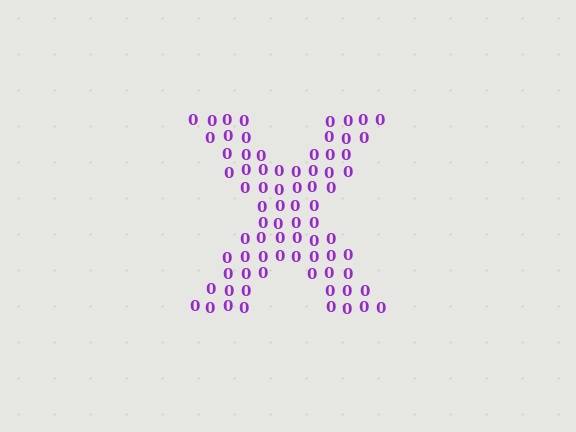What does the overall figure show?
The overall figure shows the letter X.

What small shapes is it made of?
It is made of small digit 0's.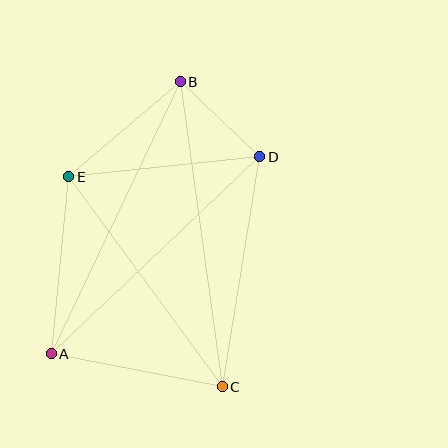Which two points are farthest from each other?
Points B and C are farthest from each other.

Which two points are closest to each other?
Points B and D are closest to each other.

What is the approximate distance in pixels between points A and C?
The distance between A and C is approximately 174 pixels.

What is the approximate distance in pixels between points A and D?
The distance between A and D is approximately 287 pixels.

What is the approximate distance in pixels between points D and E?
The distance between D and E is approximately 192 pixels.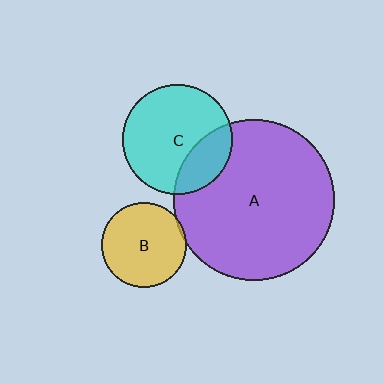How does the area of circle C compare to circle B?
Approximately 1.7 times.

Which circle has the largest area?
Circle A (purple).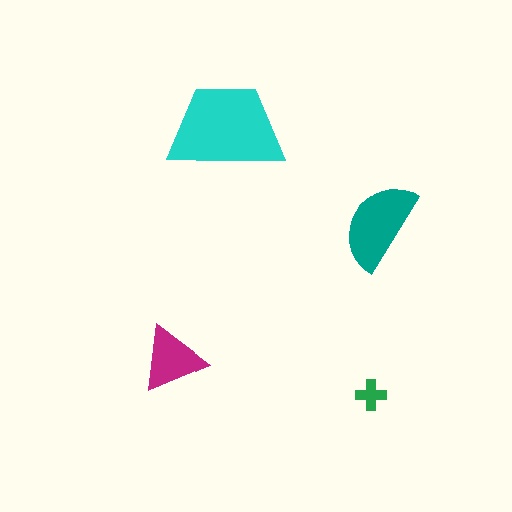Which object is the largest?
The cyan trapezoid.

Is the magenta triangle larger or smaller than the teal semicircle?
Smaller.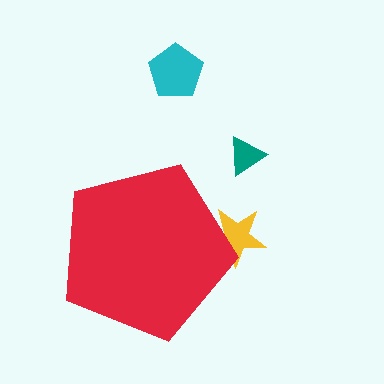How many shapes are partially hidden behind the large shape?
1 shape is partially hidden.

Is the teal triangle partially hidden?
No, the teal triangle is fully visible.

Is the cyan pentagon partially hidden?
No, the cyan pentagon is fully visible.